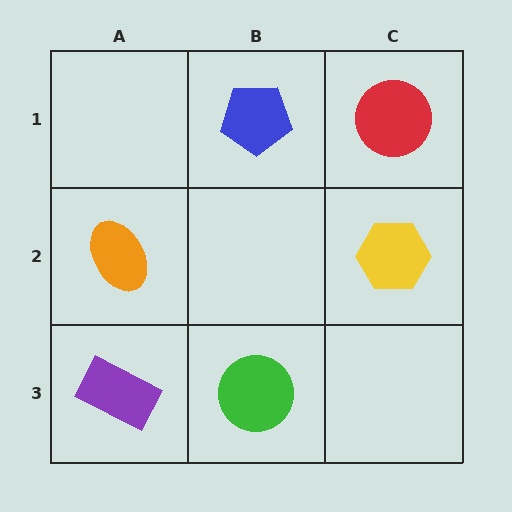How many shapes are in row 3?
2 shapes.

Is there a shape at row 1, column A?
No, that cell is empty.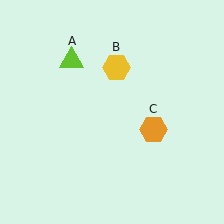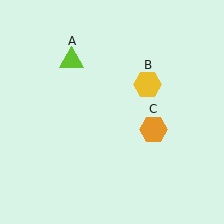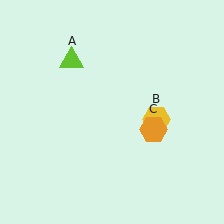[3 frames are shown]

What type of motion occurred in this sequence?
The yellow hexagon (object B) rotated clockwise around the center of the scene.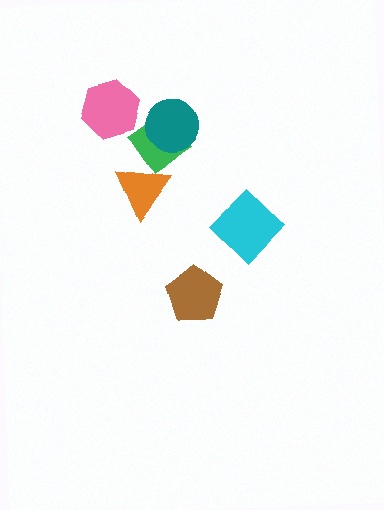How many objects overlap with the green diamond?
2 objects overlap with the green diamond.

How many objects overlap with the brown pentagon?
0 objects overlap with the brown pentagon.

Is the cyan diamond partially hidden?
No, no other shape covers it.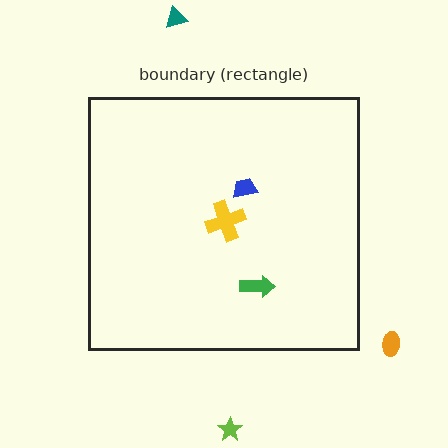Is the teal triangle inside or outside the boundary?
Outside.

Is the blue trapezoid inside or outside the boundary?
Inside.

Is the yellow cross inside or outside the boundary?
Inside.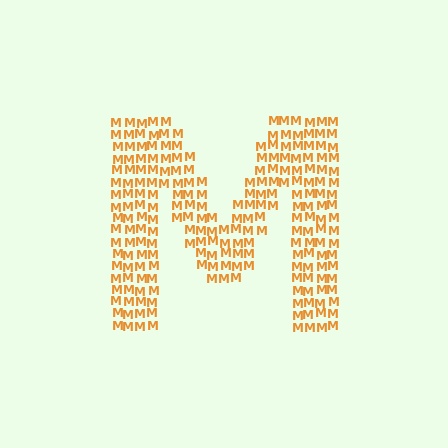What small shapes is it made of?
It is made of small letter M's.